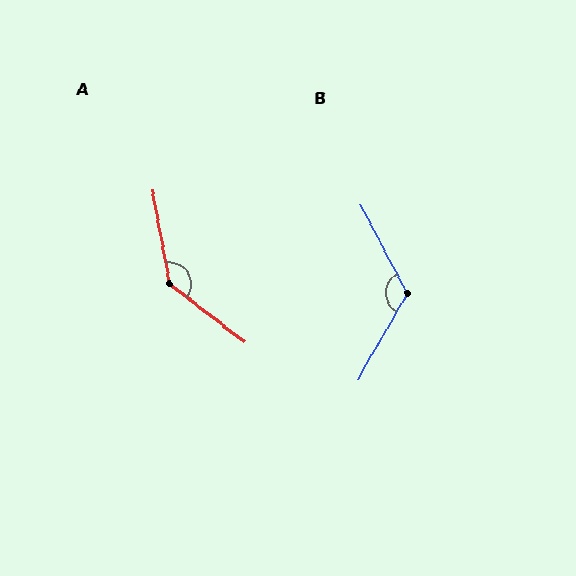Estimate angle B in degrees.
Approximately 122 degrees.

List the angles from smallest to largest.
B (122°), A (138°).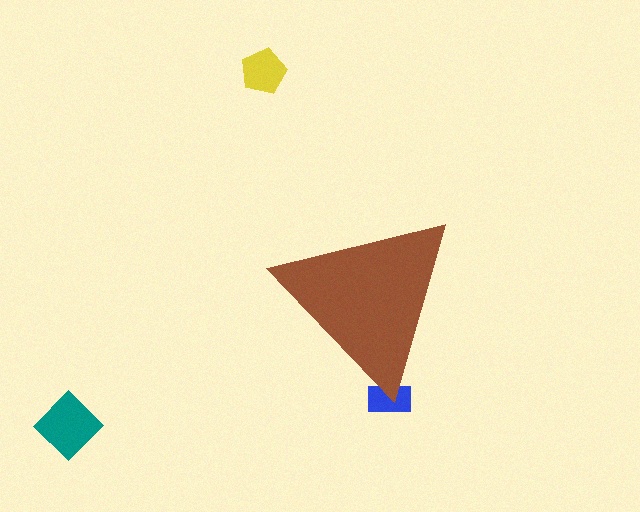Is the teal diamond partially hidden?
No, the teal diamond is fully visible.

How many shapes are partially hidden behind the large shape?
1 shape is partially hidden.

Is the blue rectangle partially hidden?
Yes, the blue rectangle is partially hidden behind the brown triangle.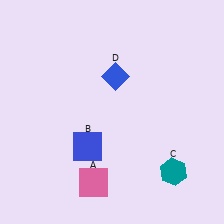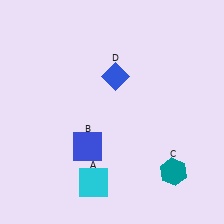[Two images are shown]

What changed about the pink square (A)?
In Image 1, A is pink. In Image 2, it changed to cyan.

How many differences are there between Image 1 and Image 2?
There is 1 difference between the two images.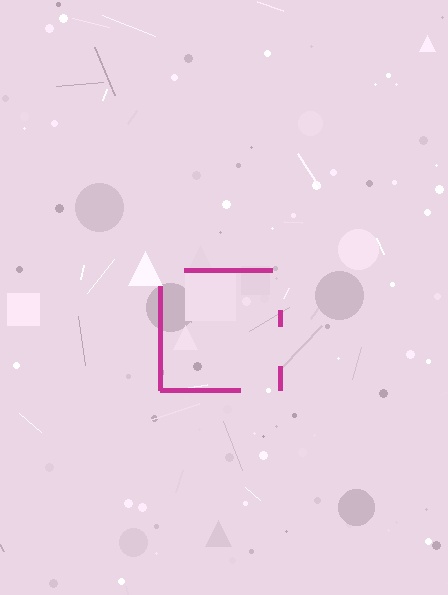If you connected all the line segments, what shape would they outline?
They would outline a square.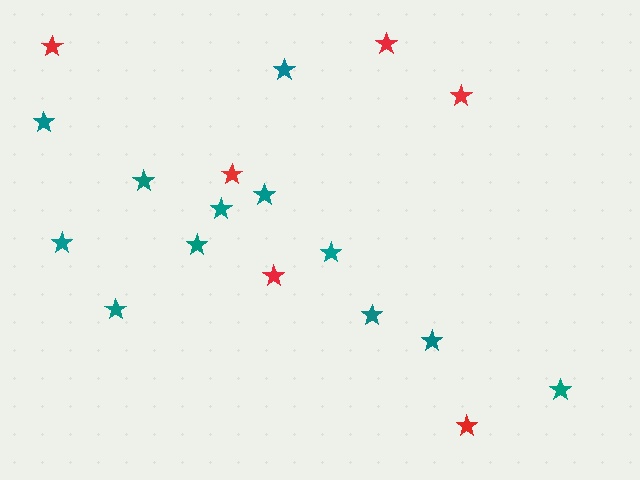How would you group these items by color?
There are 2 groups: one group of red stars (6) and one group of teal stars (12).